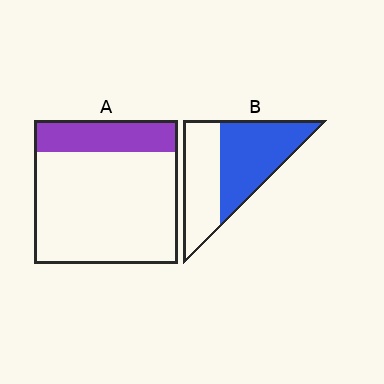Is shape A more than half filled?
No.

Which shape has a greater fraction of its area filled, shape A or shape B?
Shape B.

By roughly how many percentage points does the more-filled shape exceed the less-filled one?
By roughly 35 percentage points (B over A).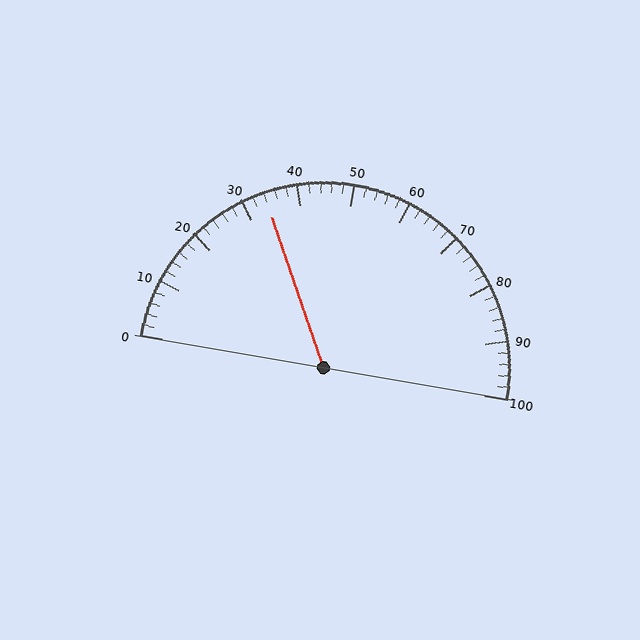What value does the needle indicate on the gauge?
The needle indicates approximately 34.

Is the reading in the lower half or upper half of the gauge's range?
The reading is in the lower half of the range (0 to 100).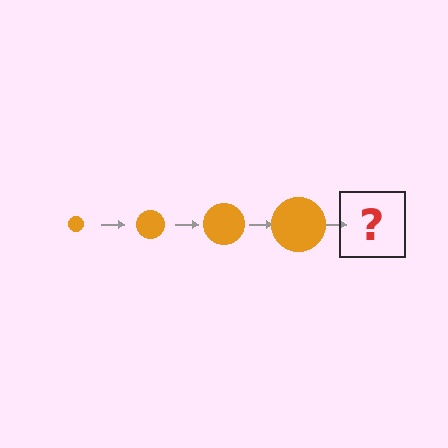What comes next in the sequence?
The next element should be an orange circle, larger than the previous one.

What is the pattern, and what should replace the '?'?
The pattern is that the circle gets progressively larger each step. The '?' should be an orange circle, larger than the previous one.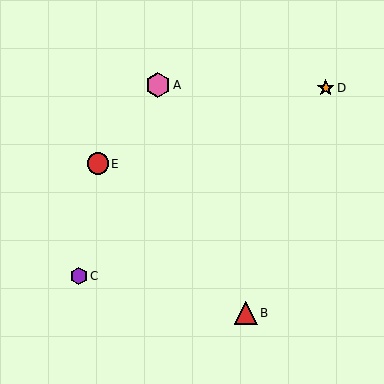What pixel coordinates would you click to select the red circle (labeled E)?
Click at (98, 164) to select the red circle E.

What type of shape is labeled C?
Shape C is a purple hexagon.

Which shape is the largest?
The pink hexagon (labeled A) is the largest.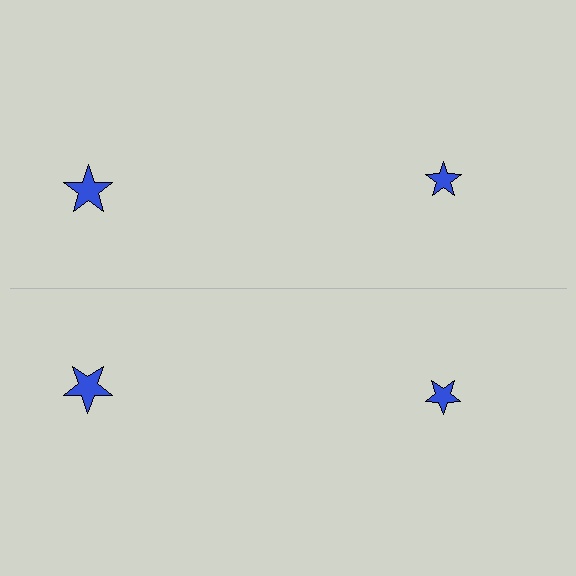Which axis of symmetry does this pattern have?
The pattern has a horizontal axis of symmetry running through the center of the image.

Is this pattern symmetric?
Yes, this pattern has bilateral (reflection) symmetry.